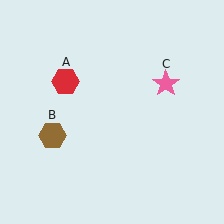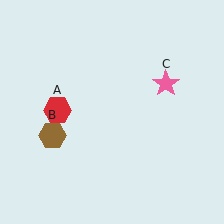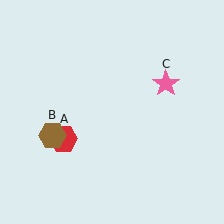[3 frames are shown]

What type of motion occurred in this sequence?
The red hexagon (object A) rotated counterclockwise around the center of the scene.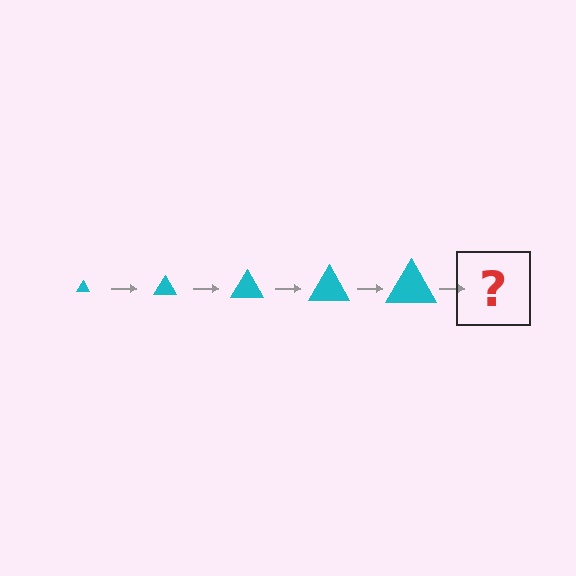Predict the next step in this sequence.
The next step is a cyan triangle, larger than the previous one.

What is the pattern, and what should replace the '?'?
The pattern is that the triangle gets progressively larger each step. The '?' should be a cyan triangle, larger than the previous one.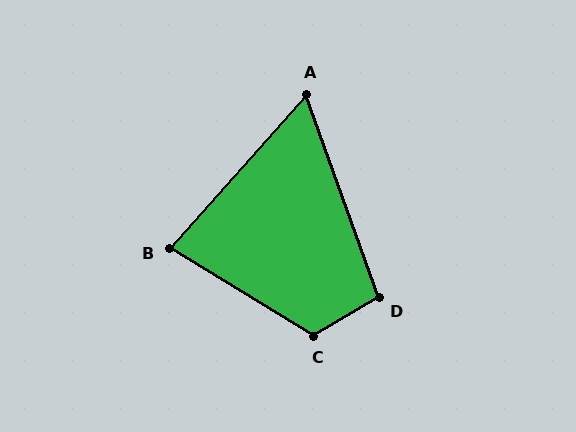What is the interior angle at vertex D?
Approximately 100 degrees (obtuse).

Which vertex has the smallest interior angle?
A, at approximately 62 degrees.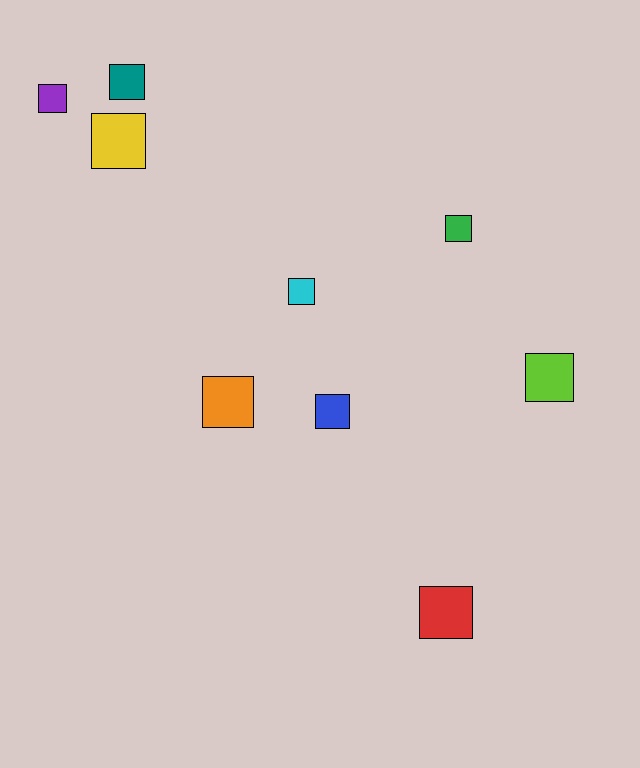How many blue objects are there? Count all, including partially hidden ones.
There is 1 blue object.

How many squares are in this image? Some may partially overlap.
There are 9 squares.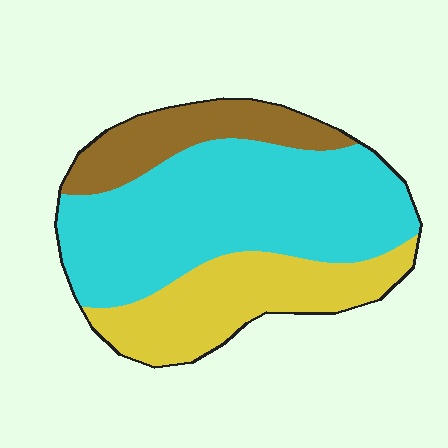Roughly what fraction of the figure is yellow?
Yellow takes up between a sixth and a third of the figure.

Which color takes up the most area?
Cyan, at roughly 55%.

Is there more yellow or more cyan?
Cyan.